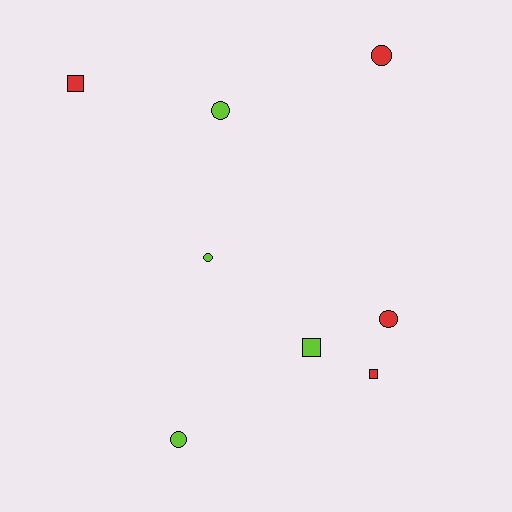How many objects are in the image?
There are 8 objects.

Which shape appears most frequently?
Circle, with 5 objects.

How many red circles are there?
There are 2 red circles.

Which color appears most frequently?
Red, with 4 objects.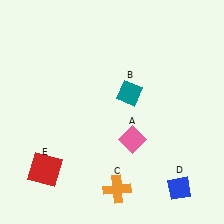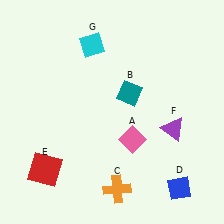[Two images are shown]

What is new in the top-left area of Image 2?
A cyan diamond (G) was added in the top-left area of Image 2.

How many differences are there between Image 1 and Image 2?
There are 2 differences between the two images.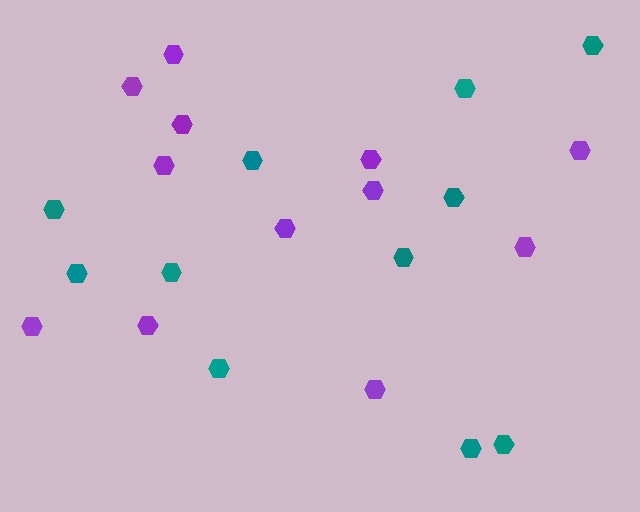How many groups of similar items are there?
There are 2 groups: one group of purple hexagons (12) and one group of teal hexagons (11).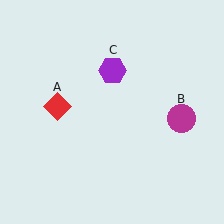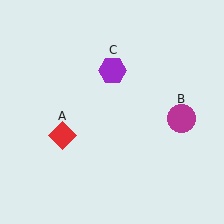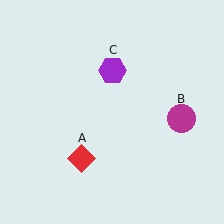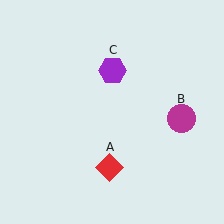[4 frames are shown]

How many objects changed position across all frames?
1 object changed position: red diamond (object A).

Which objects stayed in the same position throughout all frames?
Magenta circle (object B) and purple hexagon (object C) remained stationary.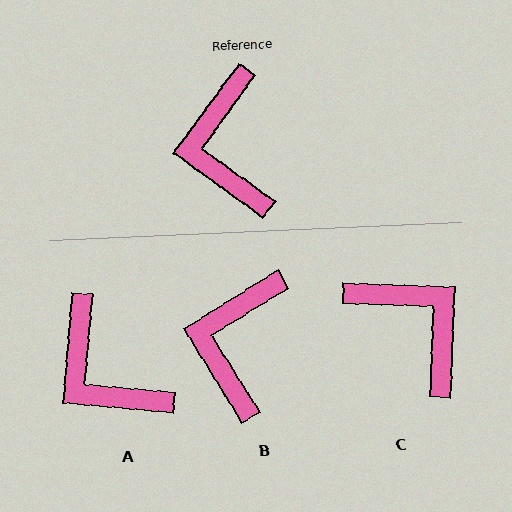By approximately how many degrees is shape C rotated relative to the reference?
Approximately 146 degrees clockwise.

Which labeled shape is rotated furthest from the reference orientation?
C, about 146 degrees away.